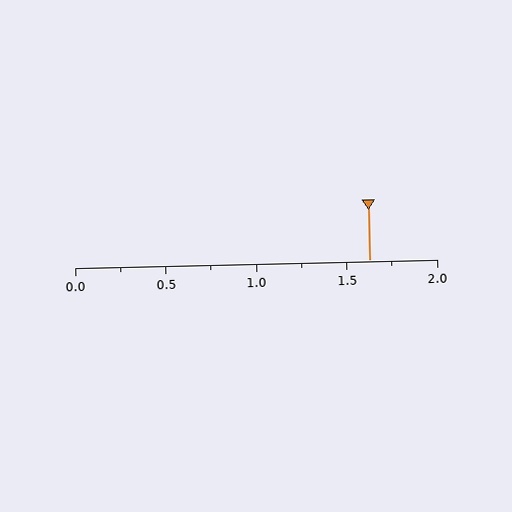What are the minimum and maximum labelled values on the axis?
The axis runs from 0.0 to 2.0.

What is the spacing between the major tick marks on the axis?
The major ticks are spaced 0.5 apart.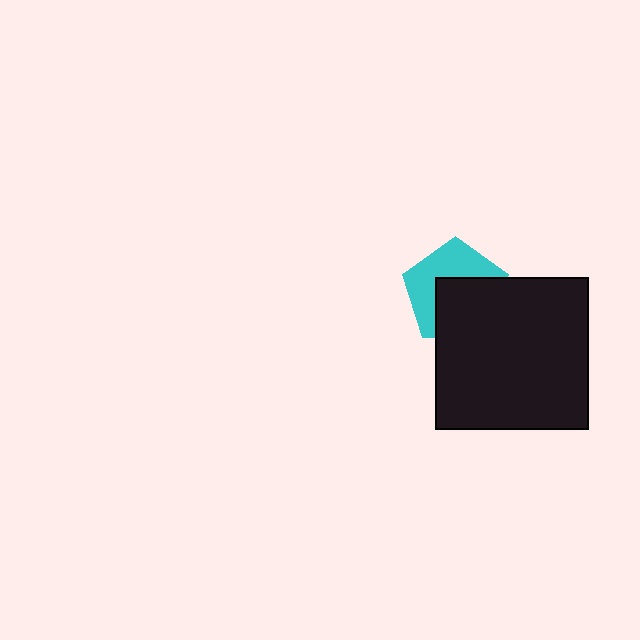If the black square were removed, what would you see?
You would see the complete cyan pentagon.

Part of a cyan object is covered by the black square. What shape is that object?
It is a pentagon.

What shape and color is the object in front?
The object in front is a black square.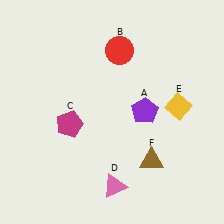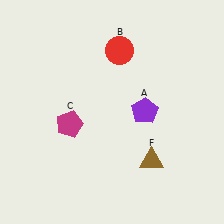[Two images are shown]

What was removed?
The pink triangle (D), the yellow diamond (E) were removed in Image 2.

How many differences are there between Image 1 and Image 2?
There are 2 differences between the two images.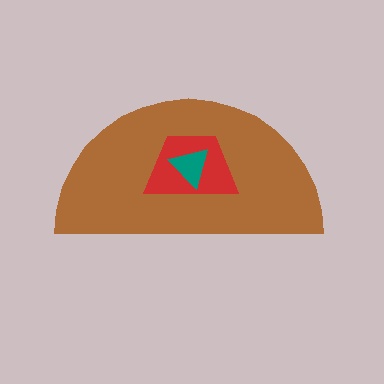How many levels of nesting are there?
3.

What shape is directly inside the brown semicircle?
The red trapezoid.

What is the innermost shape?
The teal triangle.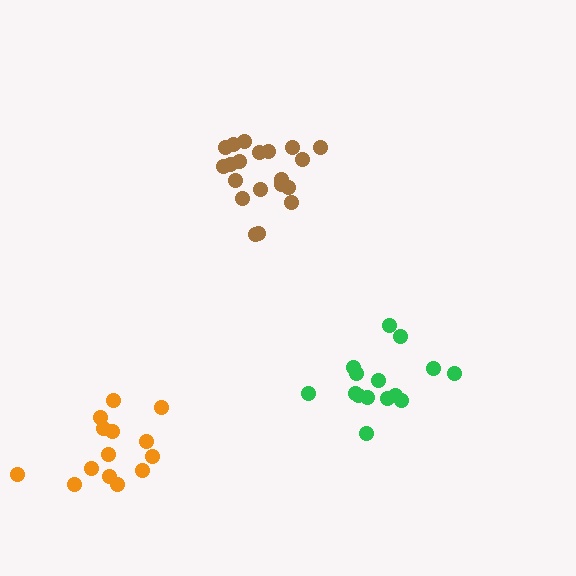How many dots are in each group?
Group 1: 15 dots, Group 2: 20 dots, Group 3: 14 dots (49 total).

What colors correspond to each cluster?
The clusters are colored: green, brown, orange.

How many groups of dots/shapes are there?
There are 3 groups.